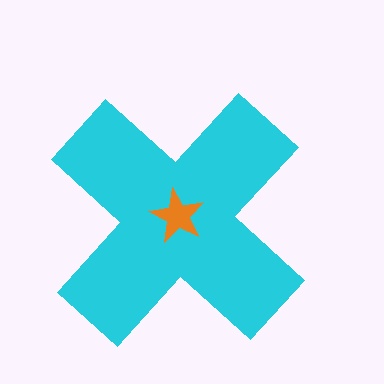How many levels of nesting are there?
2.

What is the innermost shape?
The orange star.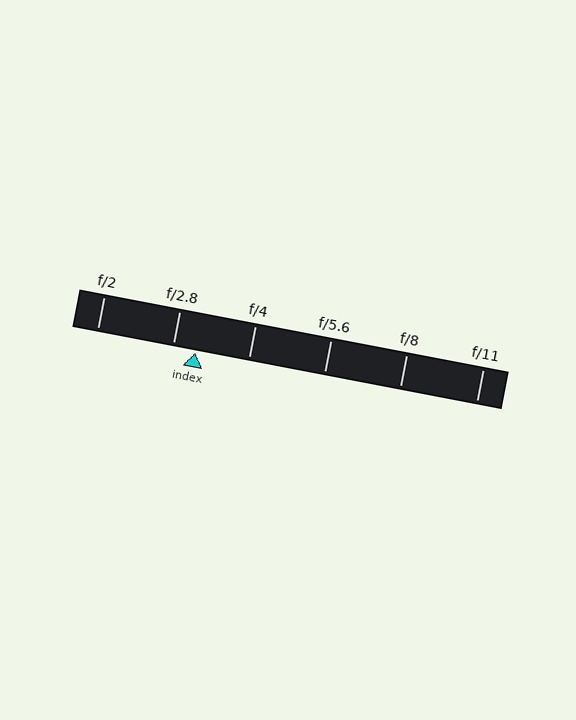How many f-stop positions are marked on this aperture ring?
There are 6 f-stop positions marked.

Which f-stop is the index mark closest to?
The index mark is closest to f/2.8.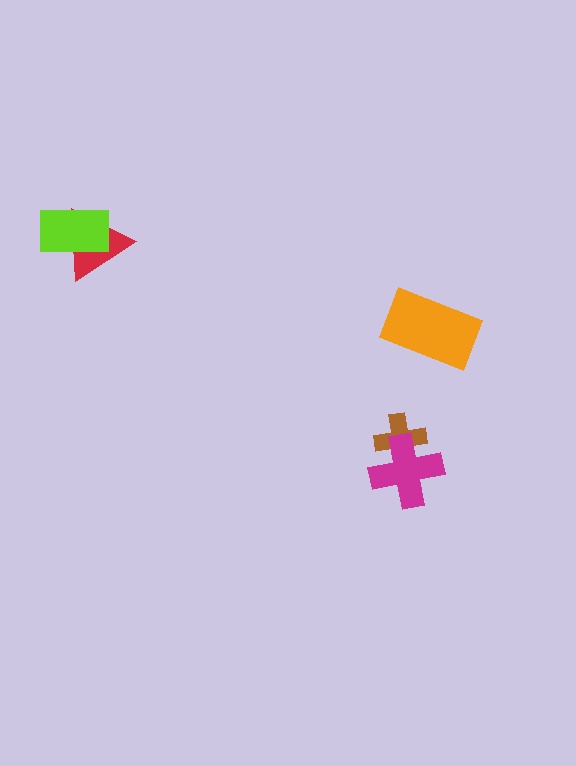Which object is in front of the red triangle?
The lime rectangle is in front of the red triangle.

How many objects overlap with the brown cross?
1 object overlaps with the brown cross.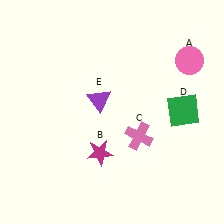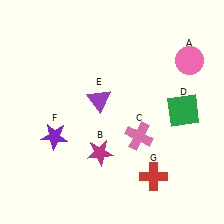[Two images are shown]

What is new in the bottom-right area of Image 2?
A red cross (G) was added in the bottom-right area of Image 2.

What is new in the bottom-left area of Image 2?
A purple star (F) was added in the bottom-left area of Image 2.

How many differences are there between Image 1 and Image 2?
There are 2 differences between the two images.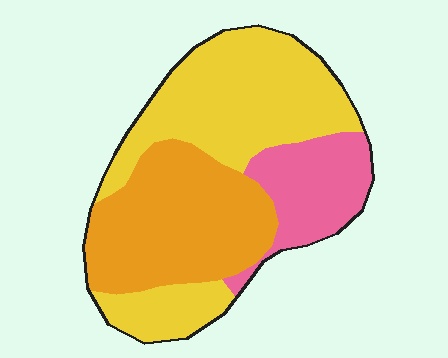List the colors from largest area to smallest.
From largest to smallest: yellow, orange, pink.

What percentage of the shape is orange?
Orange takes up between a third and a half of the shape.